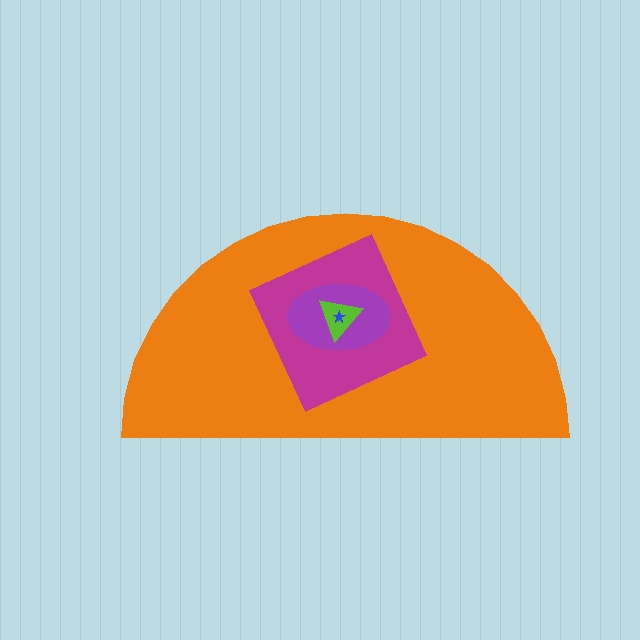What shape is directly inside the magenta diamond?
The purple ellipse.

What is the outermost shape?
The orange semicircle.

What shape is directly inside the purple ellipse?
The lime triangle.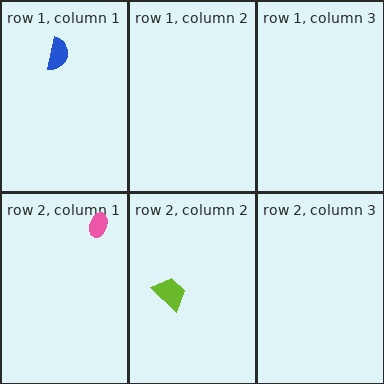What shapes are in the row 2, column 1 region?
The pink ellipse.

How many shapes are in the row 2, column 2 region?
1.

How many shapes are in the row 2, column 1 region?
1.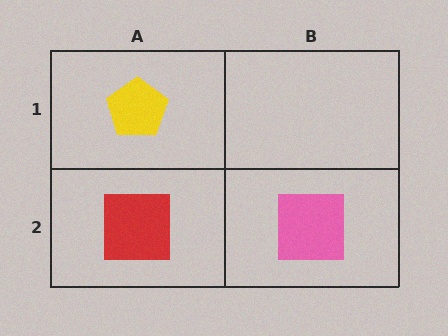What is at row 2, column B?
A pink square.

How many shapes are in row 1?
1 shape.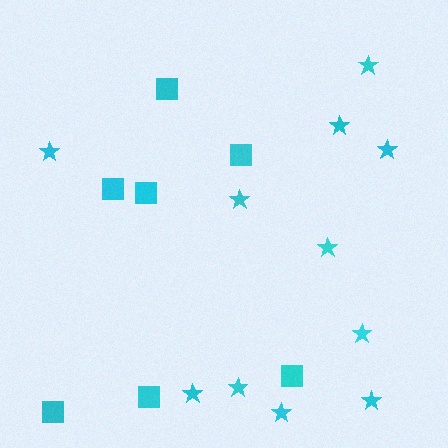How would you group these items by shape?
There are 2 groups: one group of squares (7) and one group of stars (11).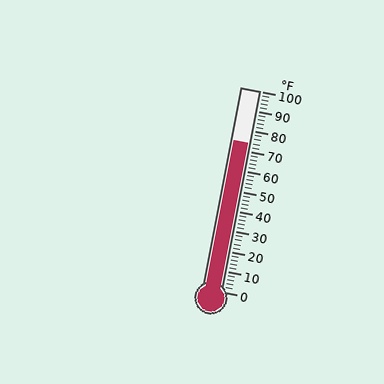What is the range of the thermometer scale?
The thermometer scale ranges from 0°F to 100°F.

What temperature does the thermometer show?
The thermometer shows approximately 74°F.